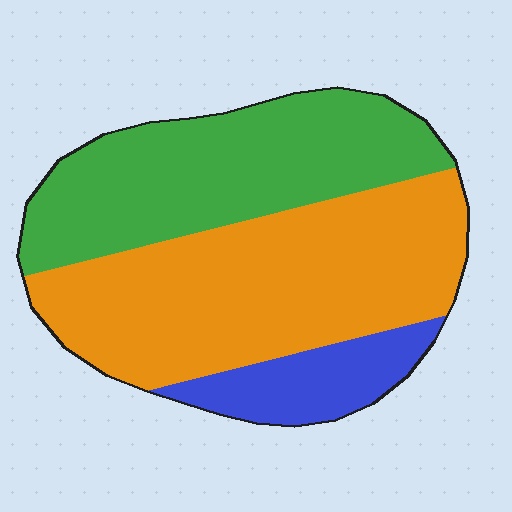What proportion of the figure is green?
Green covers 38% of the figure.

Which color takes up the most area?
Orange, at roughly 50%.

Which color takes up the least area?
Blue, at roughly 15%.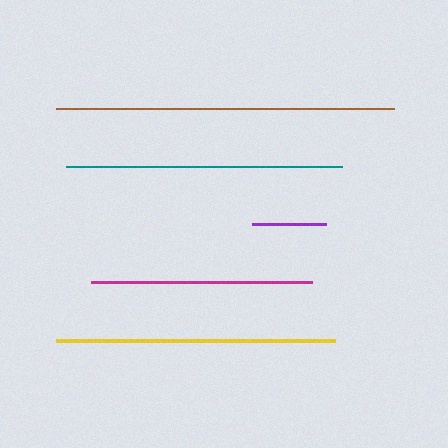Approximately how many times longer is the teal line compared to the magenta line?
The teal line is approximately 1.2 times the length of the magenta line.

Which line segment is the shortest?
The purple line is the shortest at approximately 74 pixels.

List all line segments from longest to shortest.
From longest to shortest: brown, yellow, teal, magenta, purple.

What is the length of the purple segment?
The purple segment is approximately 74 pixels long.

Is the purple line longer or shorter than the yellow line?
The yellow line is longer than the purple line.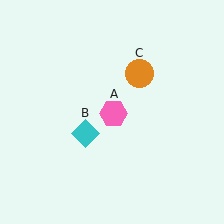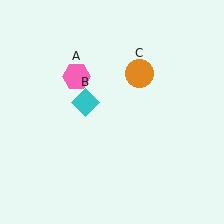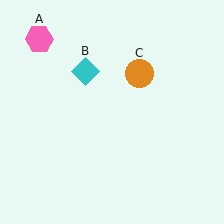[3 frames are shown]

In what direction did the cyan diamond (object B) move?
The cyan diamond (object B) moved up.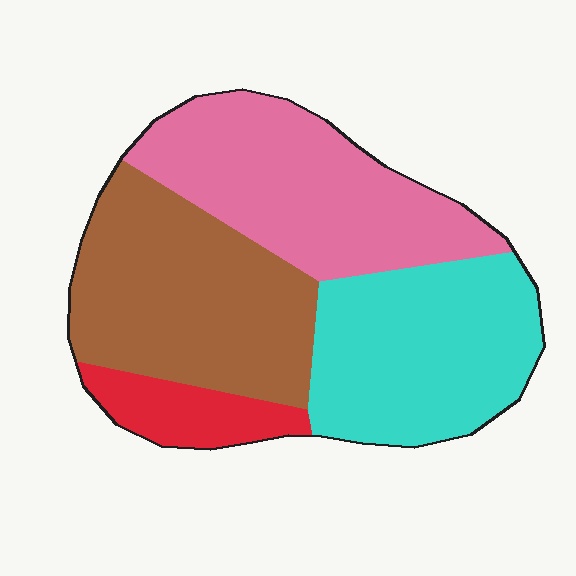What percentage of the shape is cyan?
Cyan takes up between a sixth and a third of the shape.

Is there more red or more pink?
Pink.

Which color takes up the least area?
Red, at roughly 10%.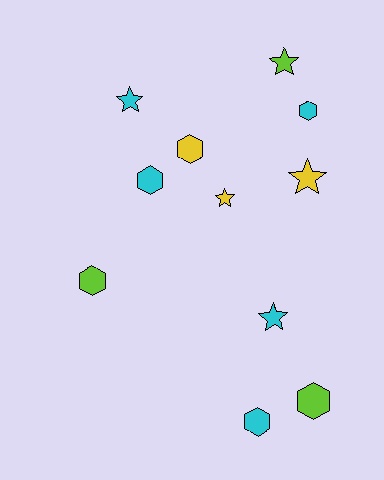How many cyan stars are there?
There are 2 cyan stars.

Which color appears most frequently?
Cyan, with 5 objects.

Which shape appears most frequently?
Hexagon, with 6 objects.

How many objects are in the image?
There are 11 objects.